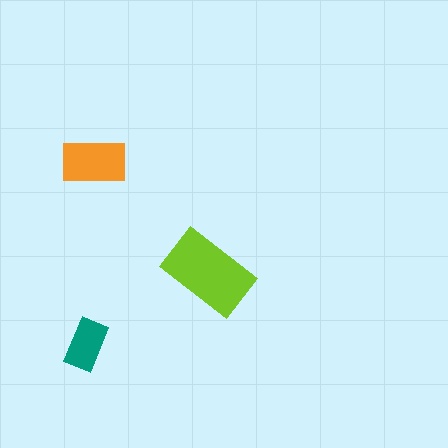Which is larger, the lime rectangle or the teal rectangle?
The lime one.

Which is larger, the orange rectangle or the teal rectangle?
The orange one.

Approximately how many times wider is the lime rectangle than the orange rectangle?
About 1.5 times wider.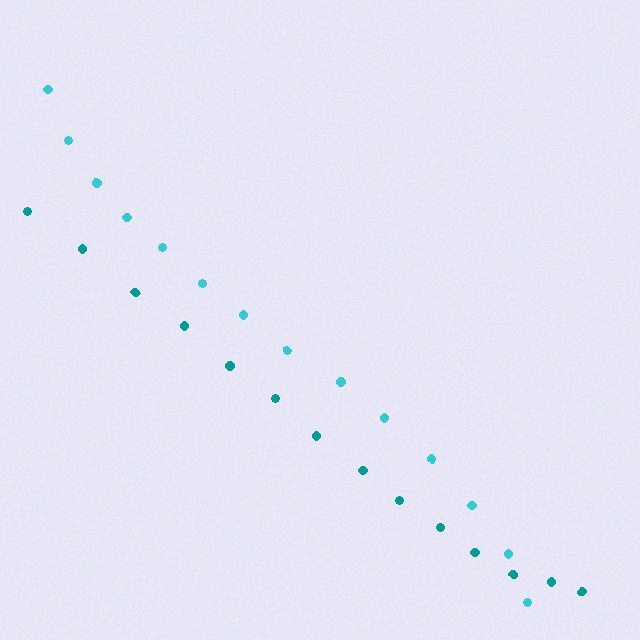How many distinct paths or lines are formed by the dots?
There are 2 distinct paths.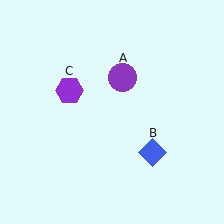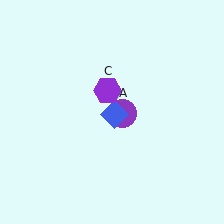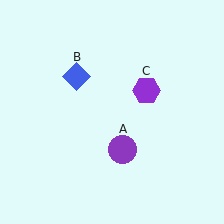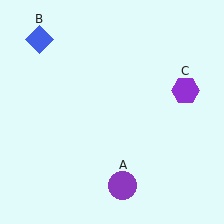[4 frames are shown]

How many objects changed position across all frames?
3 objects changed position: purple circle (object A), blue diamond (object B), purple hexagon (object C).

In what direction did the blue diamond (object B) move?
The blue diamond (object B) moved up and to the left.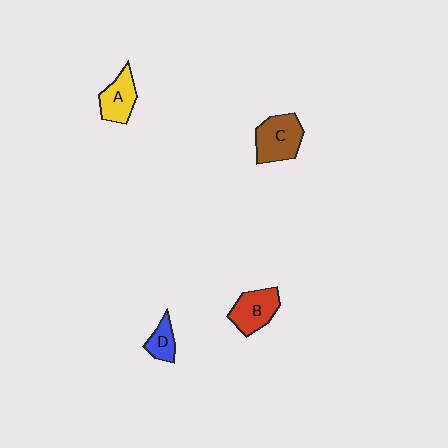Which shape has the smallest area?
Shape D (blue).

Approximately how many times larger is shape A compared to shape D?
Approximately 1.6 times.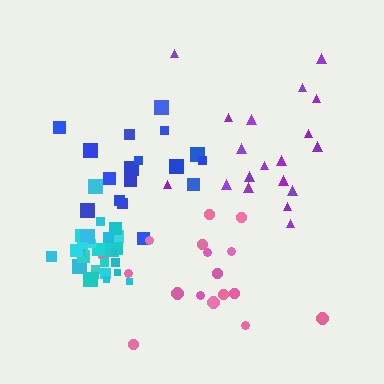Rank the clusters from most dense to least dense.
cyan, blue, pink, purple.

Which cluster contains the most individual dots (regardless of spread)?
Cyan (29).